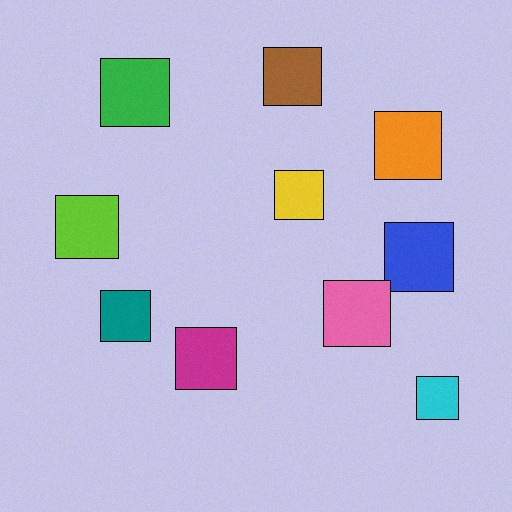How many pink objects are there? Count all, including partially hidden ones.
There is 1 pink object.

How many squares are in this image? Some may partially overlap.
There are 10 squares.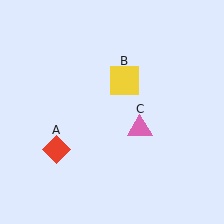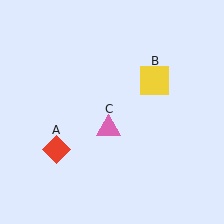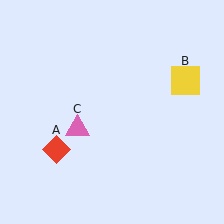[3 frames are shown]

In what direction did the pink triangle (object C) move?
The pink triangle (object C) moved left.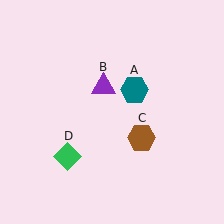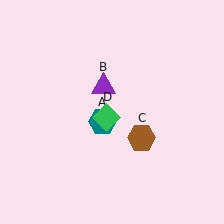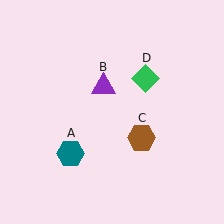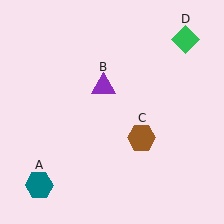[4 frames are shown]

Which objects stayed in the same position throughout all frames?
Purple triangle (object B) and brown hexagon (object C) remained stationary.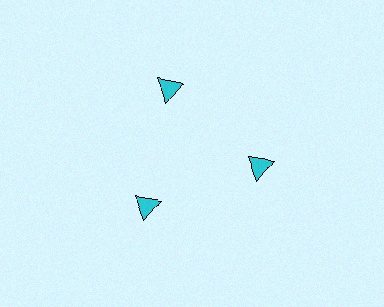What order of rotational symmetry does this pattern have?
This pattern has 3-fold rotational symmetry.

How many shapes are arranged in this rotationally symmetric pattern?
There are 3 shapes, arranged in 3 groups of 1.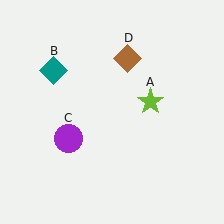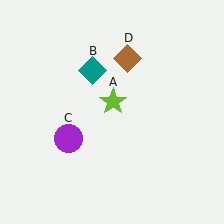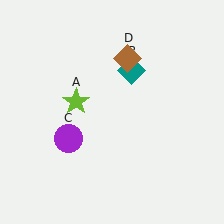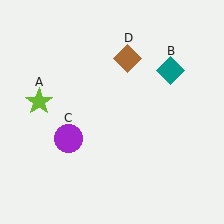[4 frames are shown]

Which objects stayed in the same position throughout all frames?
Purple circle (object C) and brown diamond (object D) remained stationary.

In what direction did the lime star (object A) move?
The lime star (object A) moved left.